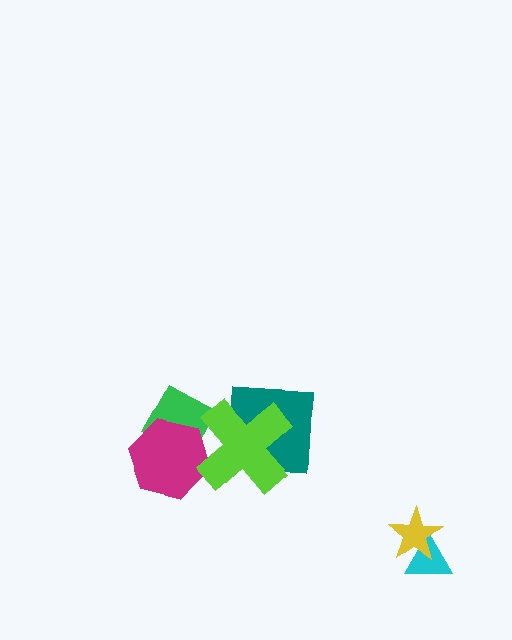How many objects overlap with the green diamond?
2 objects overlap with the green diamond.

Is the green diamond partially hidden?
Yes, it is partially covered by another shape.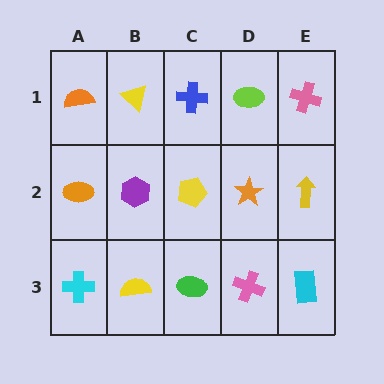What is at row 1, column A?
An orange semicircle.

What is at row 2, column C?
A yellow pentagon.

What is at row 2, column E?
A yellow arrow.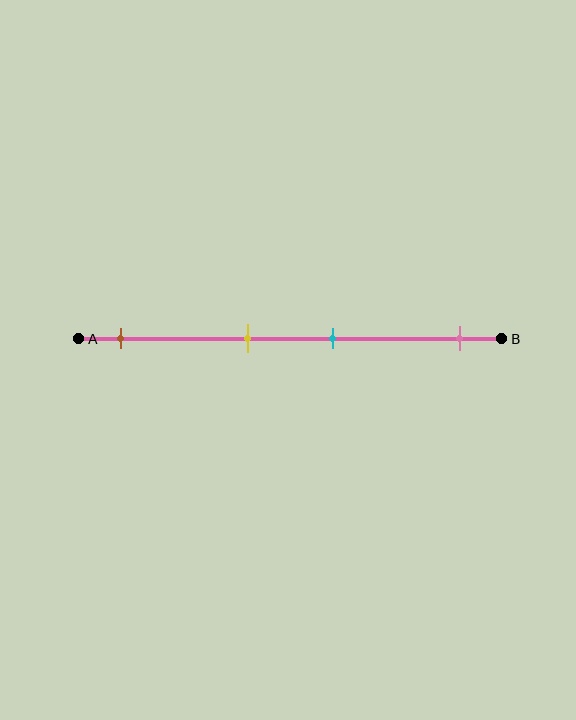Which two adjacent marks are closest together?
The yellow and cyan marks are the closest adjacent pair.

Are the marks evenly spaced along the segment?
No, the marks are not evenly spaced.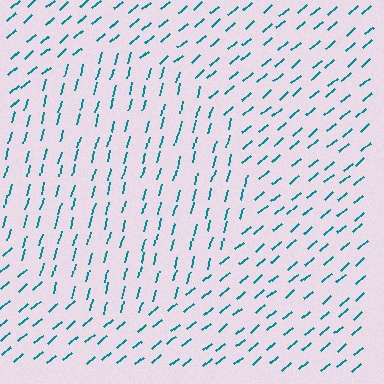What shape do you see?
I see a circle.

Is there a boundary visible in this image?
Yes, there is a texture boundary formed by a change in line orientation.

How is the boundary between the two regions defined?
The boundary is defined purely by a change in line orientation (approximately 36 degrees difference). All lines are the same color and thickness.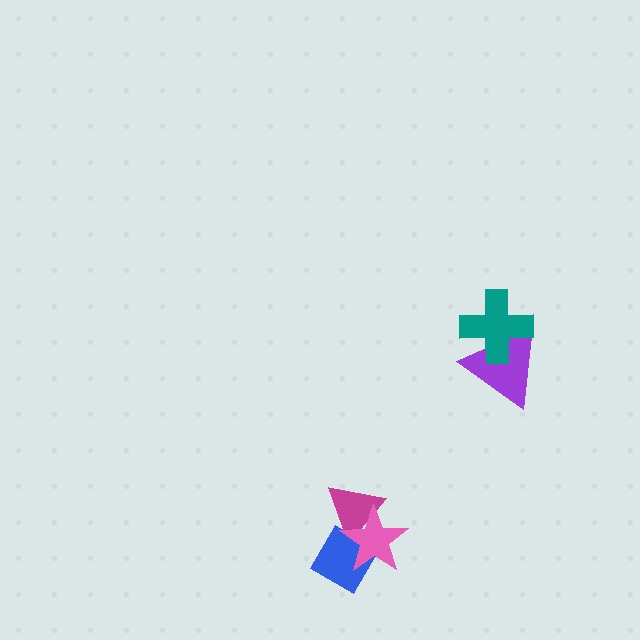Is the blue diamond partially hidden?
Yes, it is partially covered by another shape.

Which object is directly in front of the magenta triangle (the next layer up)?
The blue diamond is directly in front of the magenta triangle.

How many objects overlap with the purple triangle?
1 object overlaps with the purple triangle.